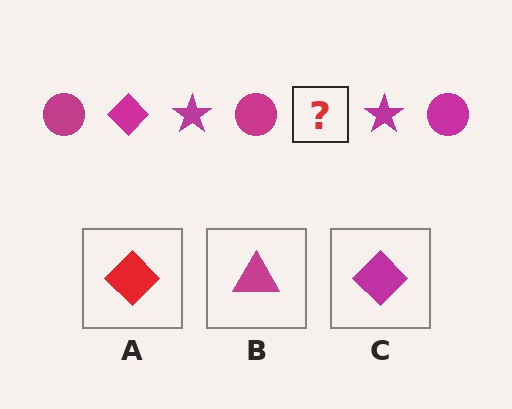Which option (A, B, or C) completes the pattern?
C.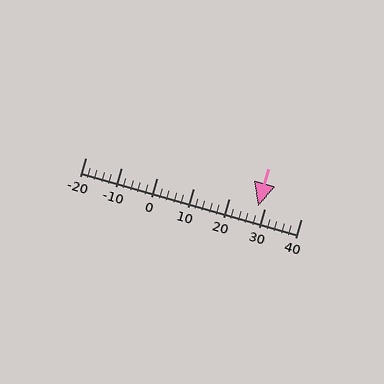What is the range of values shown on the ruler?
The ruler shows values from -20 to 40.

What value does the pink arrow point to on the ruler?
The pink arrow points to approximately 28.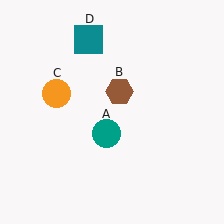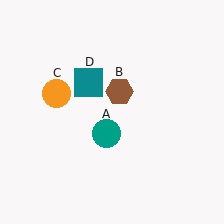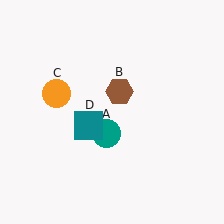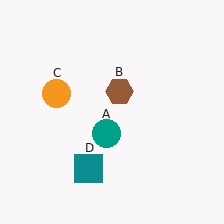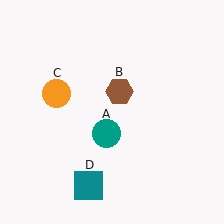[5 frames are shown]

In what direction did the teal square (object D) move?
The teal square (object D) moved down.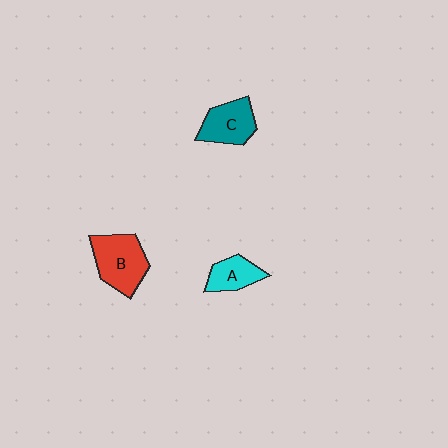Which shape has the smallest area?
Shape A (cyan).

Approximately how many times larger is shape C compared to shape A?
Approximately 1.4 times.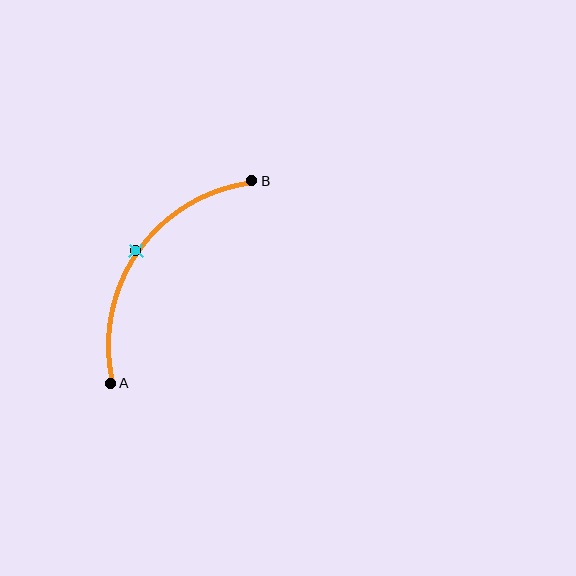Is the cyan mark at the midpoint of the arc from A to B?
Yes. The cyan mark lies on the arc at equal arc-length from both A and B — it is the arc midpoint.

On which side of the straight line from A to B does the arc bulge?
The arc bulges above and to the left of the straight line connecting A and B.